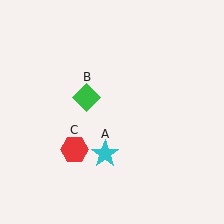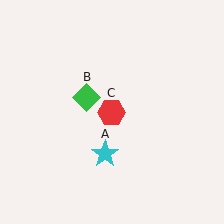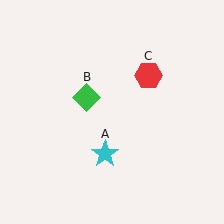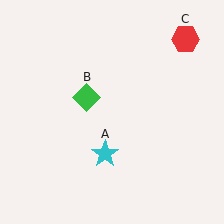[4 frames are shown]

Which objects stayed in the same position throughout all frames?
Cyan star (object A) and green diamond (object B) remained stationary.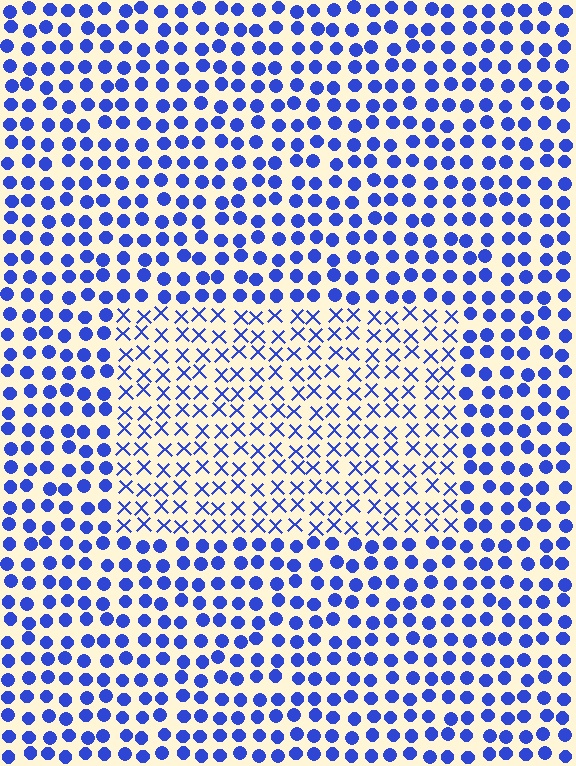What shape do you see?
I see a rectangle.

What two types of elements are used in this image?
The image uses X marks inside the rectangle region and circles outside it.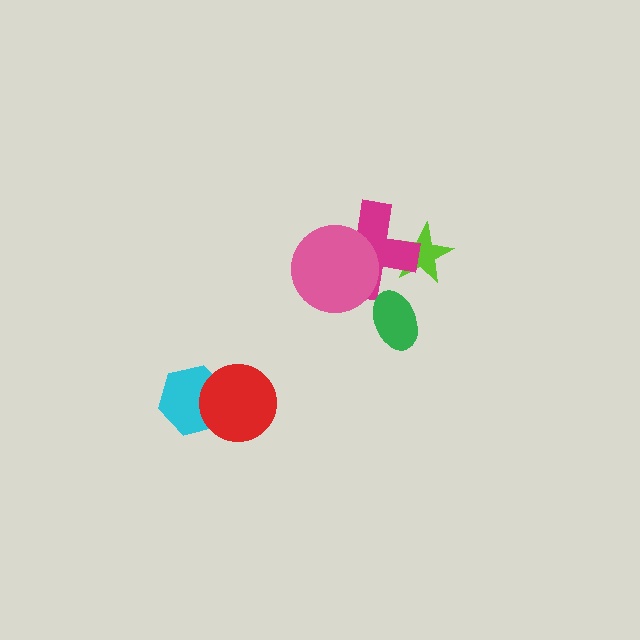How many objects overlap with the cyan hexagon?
1 object overlaps with the cyan hexagon.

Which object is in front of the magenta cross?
The pink circle is in front of the magenta cross.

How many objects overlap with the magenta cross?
2 objects overlap with the magenta cross.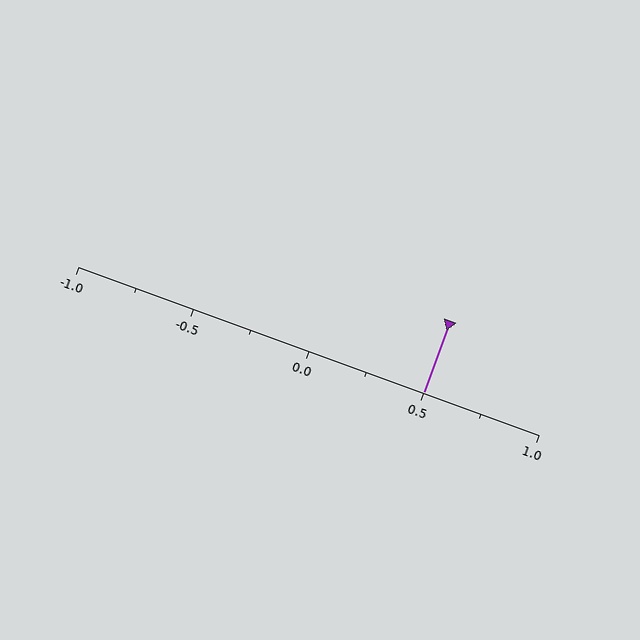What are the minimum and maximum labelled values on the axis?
The axis runs from -1.0 to 1.0.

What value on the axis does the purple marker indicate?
The marker indicates approximately 0.5.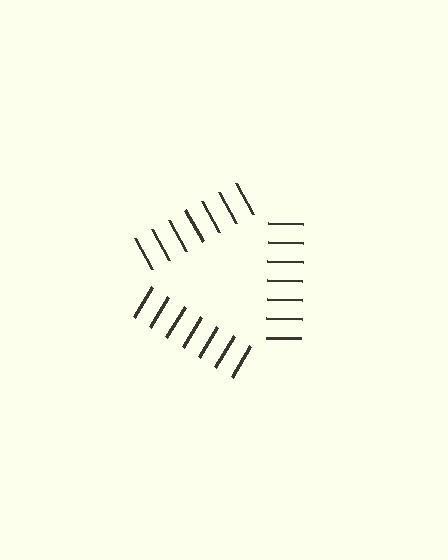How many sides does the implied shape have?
3 sides — the line-ends trace a triangle.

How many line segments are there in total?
21 — 7 along each of the 3 edges.